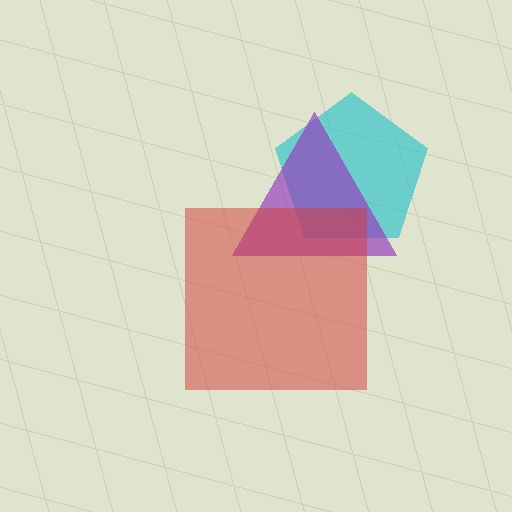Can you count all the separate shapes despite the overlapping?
Yes, there are 3 separate shapes.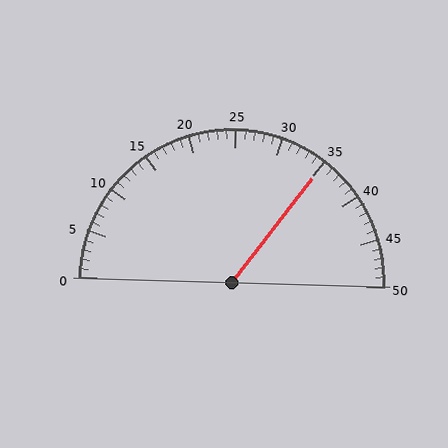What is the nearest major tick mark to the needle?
The nearest major tick mark is 35.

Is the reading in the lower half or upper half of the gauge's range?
The reading is in the upper half of the range (0 to 50).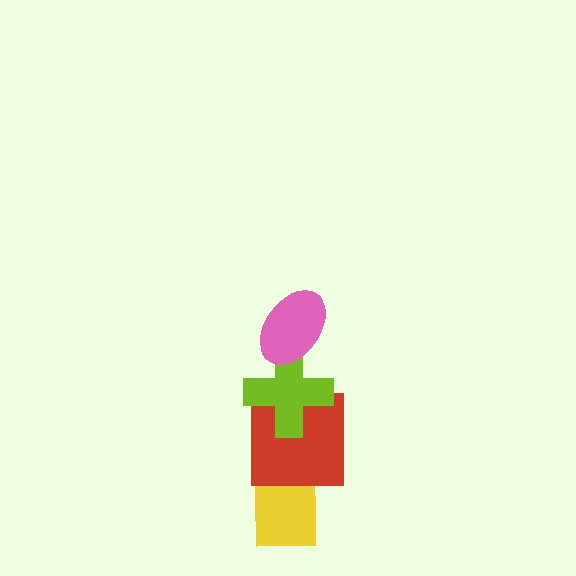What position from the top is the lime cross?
The lime cross is 2nd from the top.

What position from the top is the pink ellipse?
The pink ellipse is 1st from the top.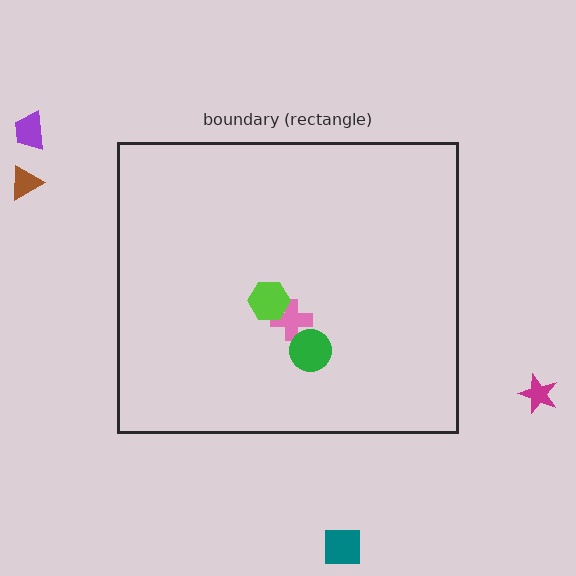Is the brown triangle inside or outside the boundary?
Outside.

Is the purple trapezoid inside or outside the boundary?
Outside.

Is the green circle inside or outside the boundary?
Inside.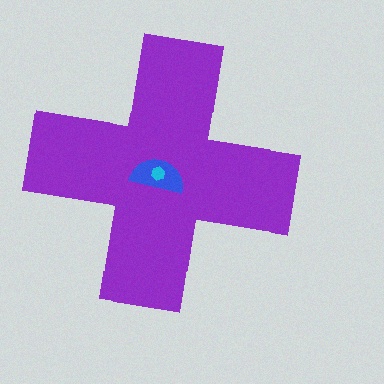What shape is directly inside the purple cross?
The blue semicircle.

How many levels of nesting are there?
3.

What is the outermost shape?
The purple cross.